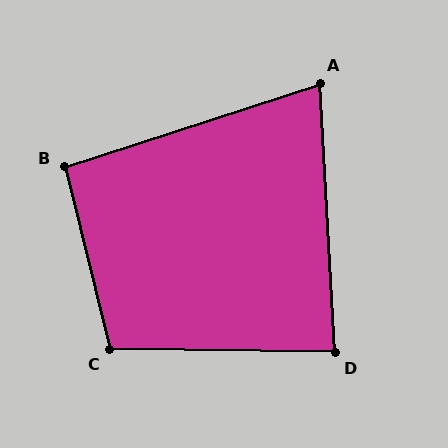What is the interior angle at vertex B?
Approximately 94 degrees (approximately right).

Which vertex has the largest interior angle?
C, at approximately 105 degrees.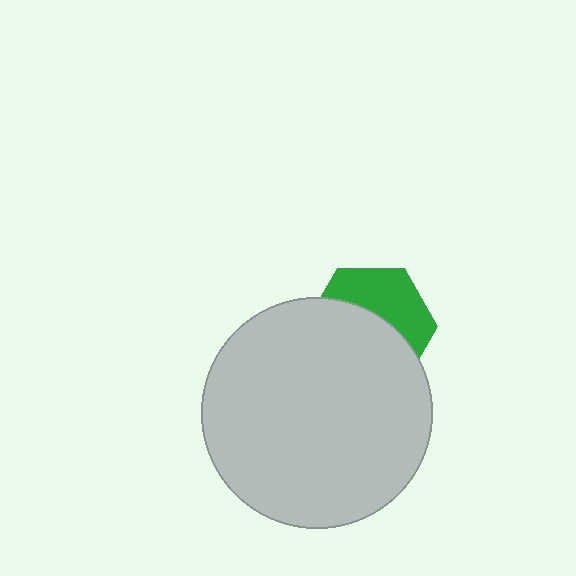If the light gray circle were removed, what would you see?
You would see the complete green hexagon.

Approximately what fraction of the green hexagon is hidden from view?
Roughly 59% of the green hexagon is hidden behind the light gray circle.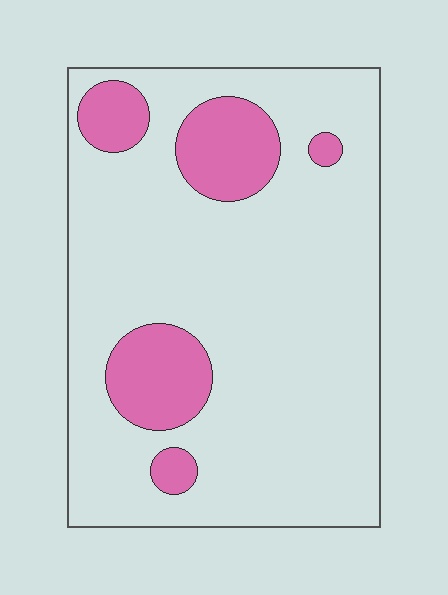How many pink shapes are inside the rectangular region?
5.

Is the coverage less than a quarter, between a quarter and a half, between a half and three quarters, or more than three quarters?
Less than a quarter.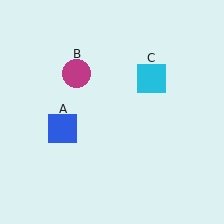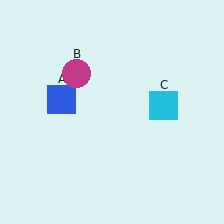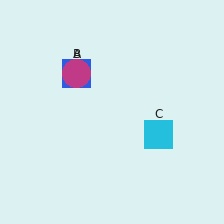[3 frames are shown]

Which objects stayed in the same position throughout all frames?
Magenta circle (object B) remained stationary.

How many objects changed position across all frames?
2 objects changed position: blue square (object A), cyan square (object C).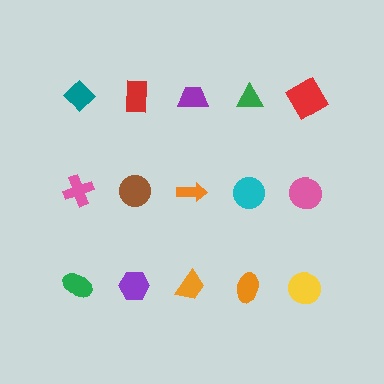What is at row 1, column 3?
A purple trapezoid.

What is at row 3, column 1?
A green ellipse.